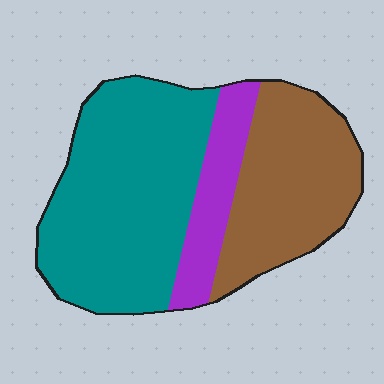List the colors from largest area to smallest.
From largest to smallest: teal, brown, purple.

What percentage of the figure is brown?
Brown covers about 35% of the figure.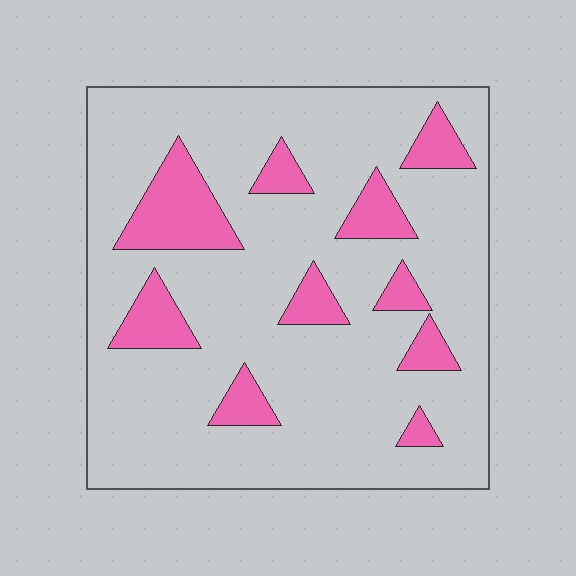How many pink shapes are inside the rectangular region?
10.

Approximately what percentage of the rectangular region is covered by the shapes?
Approximately 20%.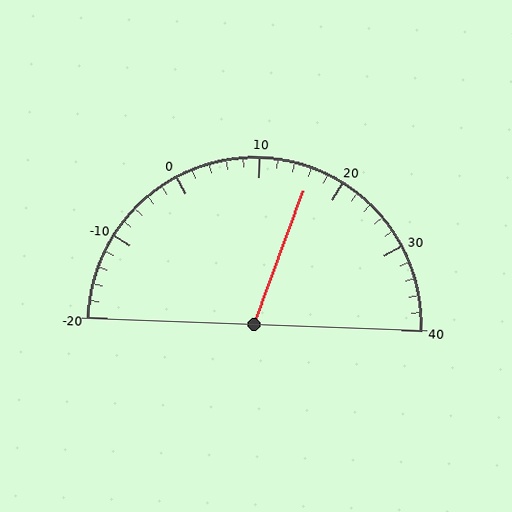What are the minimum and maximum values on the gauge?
The gauge ranges from -20 to 40.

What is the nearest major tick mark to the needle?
The nearest major tick mark is 20.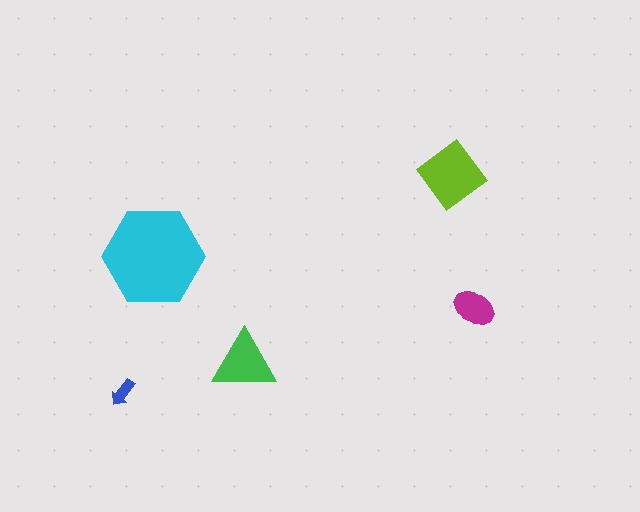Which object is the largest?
The cyan hexagon.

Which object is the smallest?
The blue arrow.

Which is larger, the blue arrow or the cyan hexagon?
The cyan hexagon.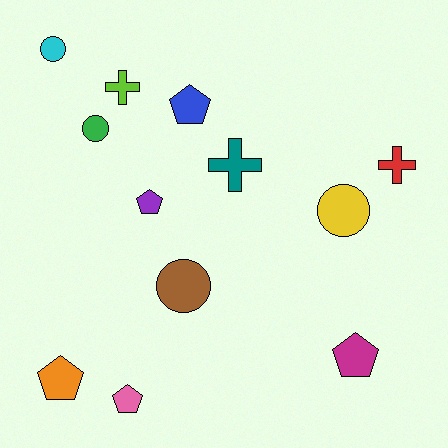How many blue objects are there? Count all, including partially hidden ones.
There is 1 blue object.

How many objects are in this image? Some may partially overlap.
There are 12 objects.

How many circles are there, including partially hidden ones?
There are 4 circles.